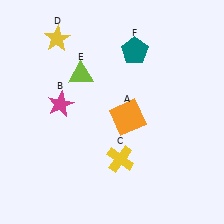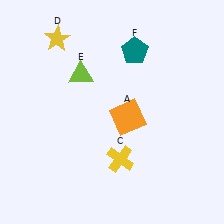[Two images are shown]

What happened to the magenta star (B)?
The magenta star (B) was removed in Image 2. It was in the top-left area of Image 1.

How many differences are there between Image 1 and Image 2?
There is 1 difference between the two images.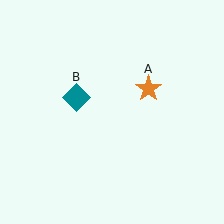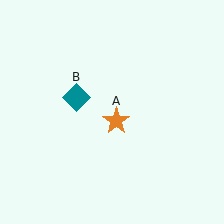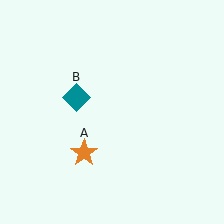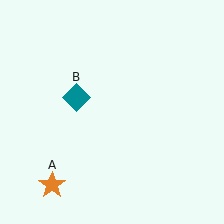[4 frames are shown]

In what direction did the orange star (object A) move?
The orange star (object A) moved down and to the left.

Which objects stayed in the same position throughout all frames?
Teal diamond (object B) remained stationary.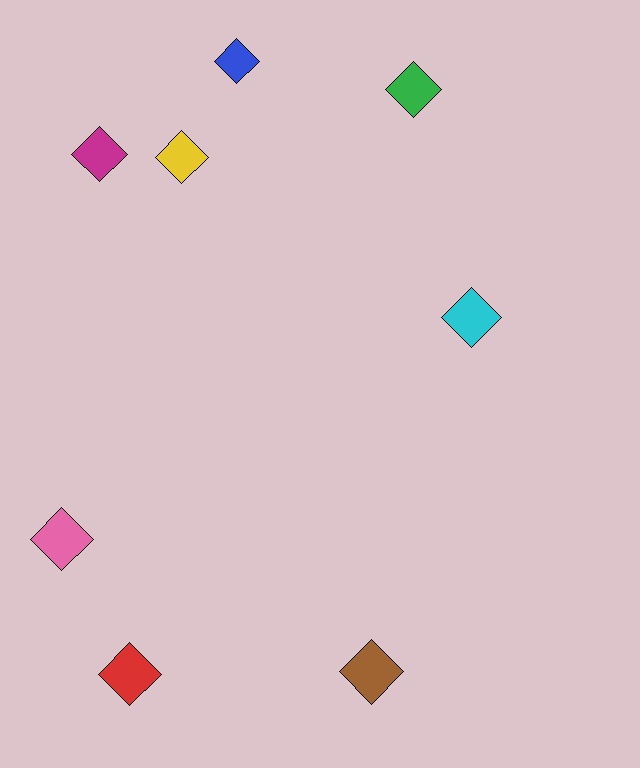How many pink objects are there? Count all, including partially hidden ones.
There is 1 pink object.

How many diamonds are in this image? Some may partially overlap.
There are 8 diamonds.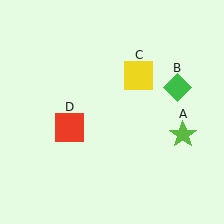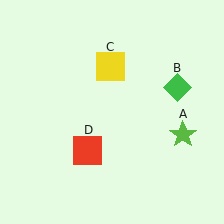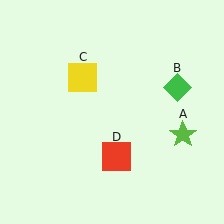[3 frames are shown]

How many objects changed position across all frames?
2 objects changed position: yellow square (object C), red square (object D).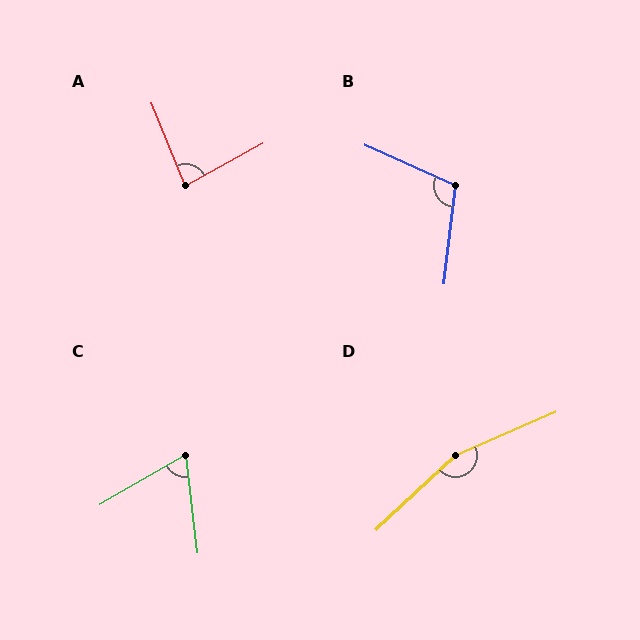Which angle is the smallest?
C, at approximately 66 degrees.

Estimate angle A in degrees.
Approximately 83 degrees.